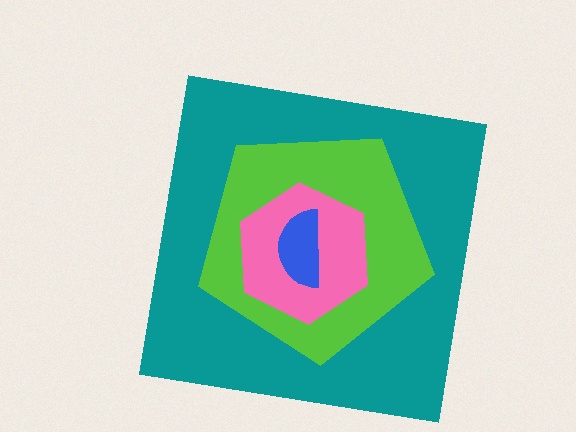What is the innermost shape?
The blue semicircle.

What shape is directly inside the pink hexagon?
The blue semicircle.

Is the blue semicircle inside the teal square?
Yes.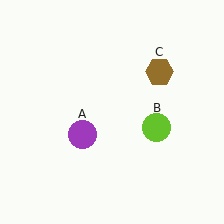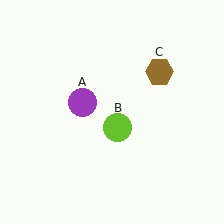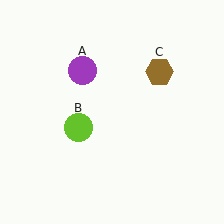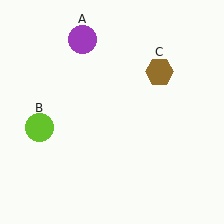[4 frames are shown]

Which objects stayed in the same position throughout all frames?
Brown hexagon (object C) remained stationary.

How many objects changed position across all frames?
2 objects changed position: purple circle (object A), lime circle (object B).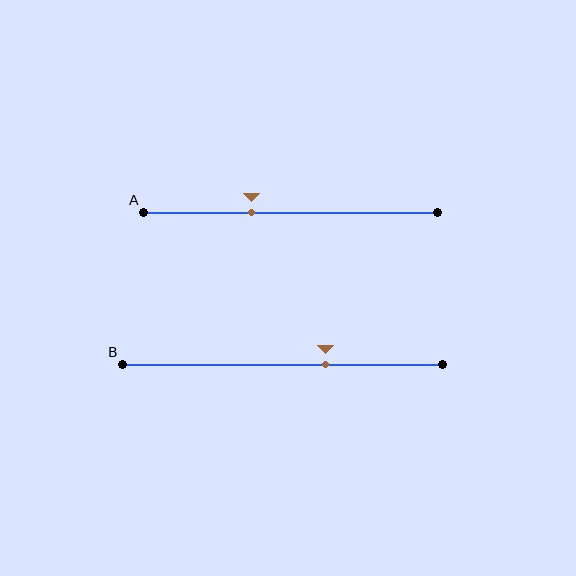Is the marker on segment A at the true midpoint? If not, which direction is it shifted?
No, the marker on segment A is shifted to the left by about 13% of the segment length.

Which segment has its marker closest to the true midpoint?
Segment B has its marker closest to the true midpoint.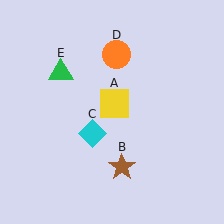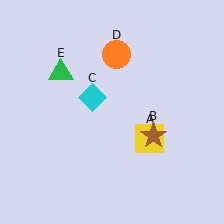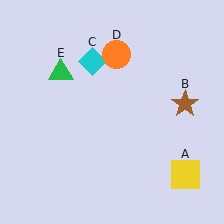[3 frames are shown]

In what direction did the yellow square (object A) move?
The yellow square (object A) moved down and to the right.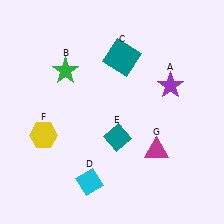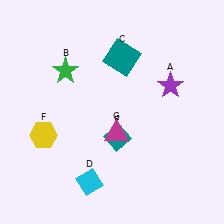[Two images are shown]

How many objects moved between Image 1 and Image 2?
1 object moved between the two images.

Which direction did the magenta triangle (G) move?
The magenta triangle (G) moved left.